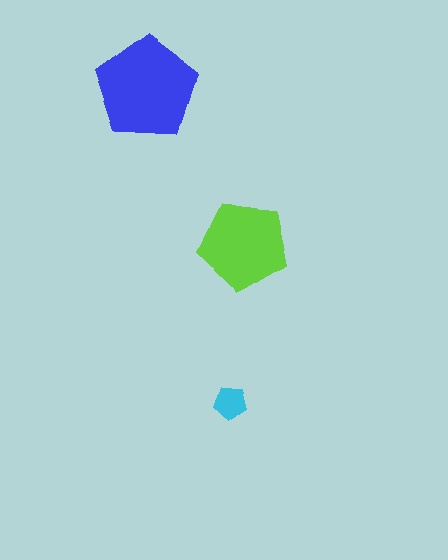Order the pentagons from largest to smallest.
the blue one, the lime one, the cyan one.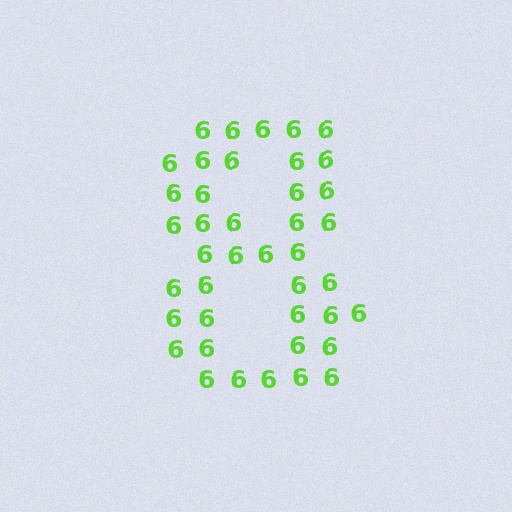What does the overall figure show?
The overall figure shows the digit 8.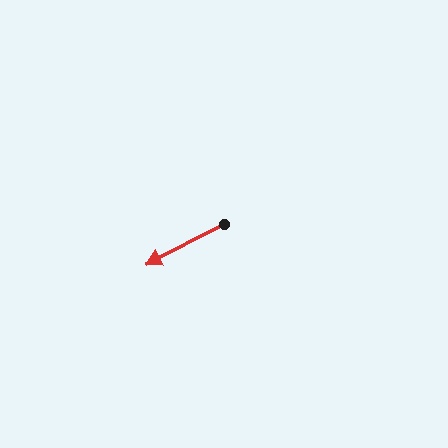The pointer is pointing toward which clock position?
Roughly 8 o'clock.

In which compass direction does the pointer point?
Southwest.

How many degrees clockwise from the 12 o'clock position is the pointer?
Approximately 243 degrees.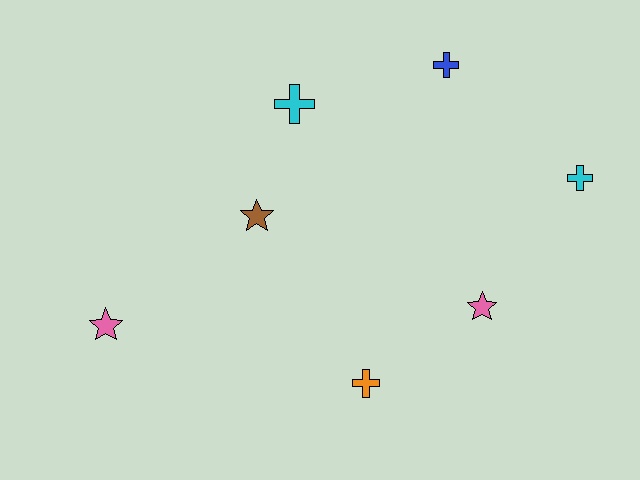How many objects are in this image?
There are 7 objects.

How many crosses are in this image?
There are 4 crosses.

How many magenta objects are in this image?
There are no magenta objects.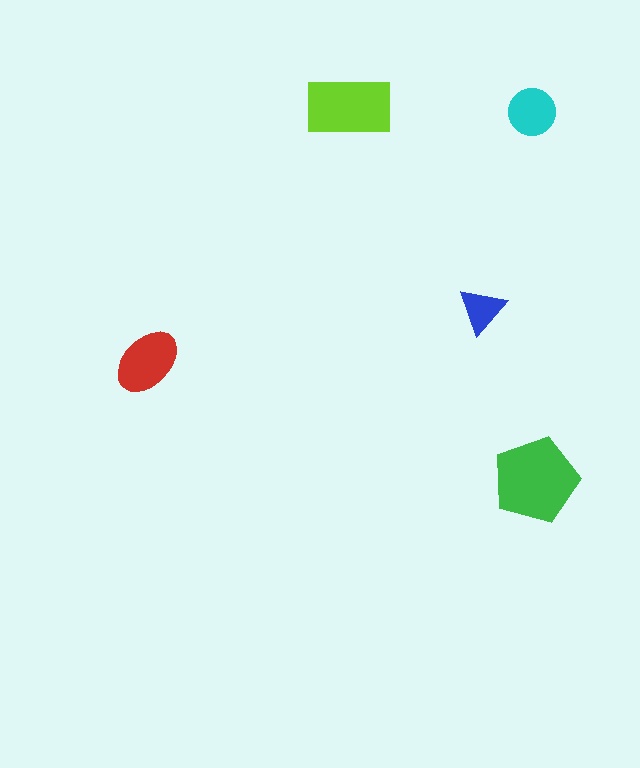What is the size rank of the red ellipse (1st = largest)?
3rd.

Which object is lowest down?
The green pentagon is bottommost.